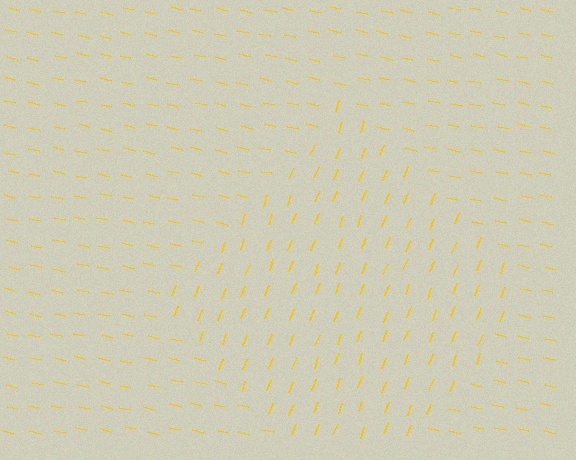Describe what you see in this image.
The image is filled with small yellow line segments. A diamond region in the image has lines oriented differently from the surrounding lines, creating a visible texture boundary.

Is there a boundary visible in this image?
Yes, there is a texture boundary formed by a change in line orientation.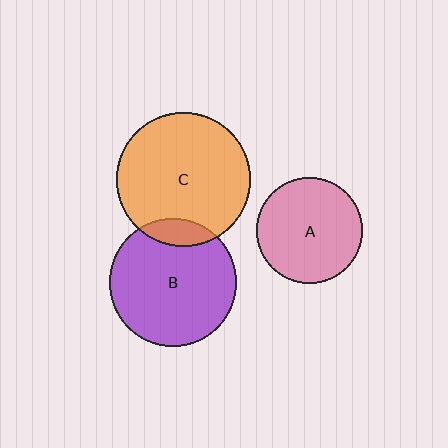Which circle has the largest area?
Circle C (orange).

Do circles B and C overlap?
Yes.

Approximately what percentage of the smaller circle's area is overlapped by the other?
Approximately 10%.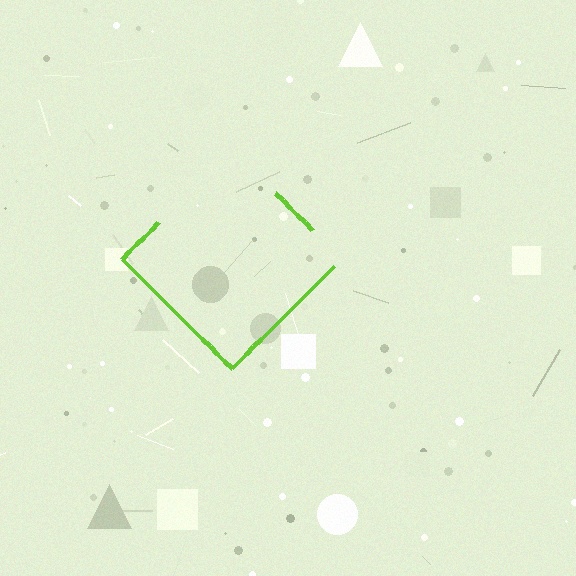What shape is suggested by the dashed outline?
The dashed outline suggests a diamond.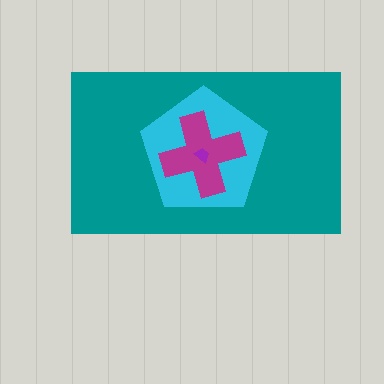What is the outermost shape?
The teal rectangle.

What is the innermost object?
The purple trapezoid.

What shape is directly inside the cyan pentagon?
The magenta cross.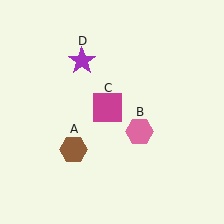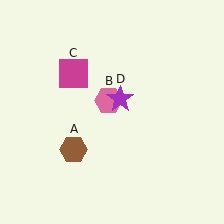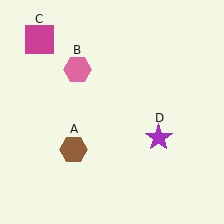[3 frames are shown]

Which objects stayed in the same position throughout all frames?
Brown hexagon (object A) remained stationary.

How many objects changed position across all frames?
3 objects changed position: pink hexagon (object B), magenta square (object C), purple star (object D).